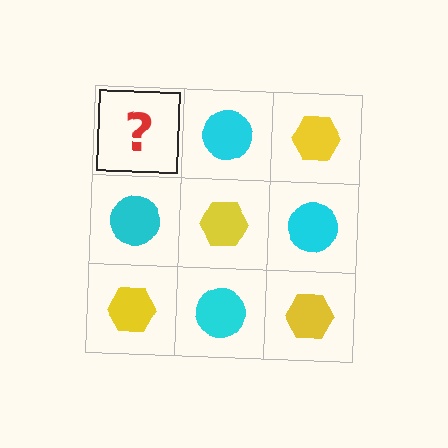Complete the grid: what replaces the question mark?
The question mark should be replaced with a yellow hexagon.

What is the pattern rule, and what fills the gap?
The rule is that it alternates yellow hexagon and cyan circle in a checkerboard pattern. The gap should be filled with a yellow hexagon.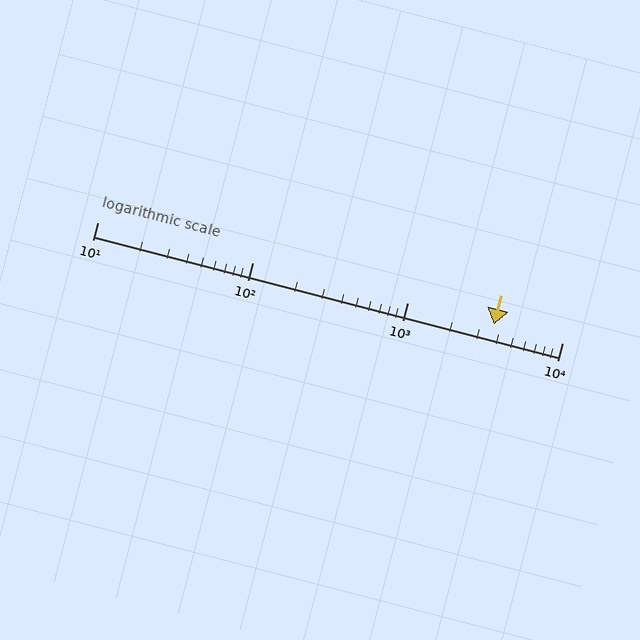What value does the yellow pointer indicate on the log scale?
The pointer indicates approximately 3600.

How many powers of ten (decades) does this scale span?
The scale spans 3 decades, from 10 to 10000.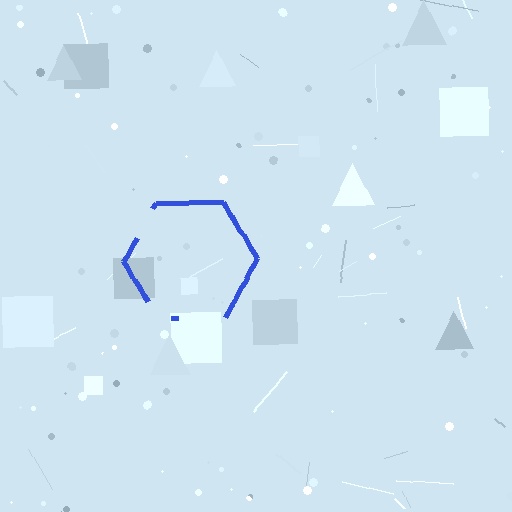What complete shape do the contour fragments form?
The contour fragments form a hexagon.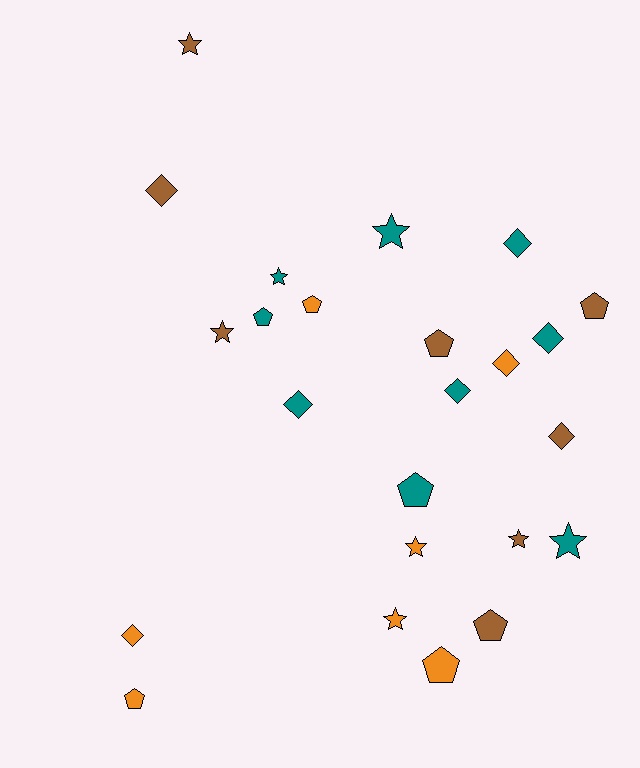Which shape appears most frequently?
Star, with 8 objects.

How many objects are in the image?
There are 24 objects.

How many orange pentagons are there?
There are 3 orange pentagons.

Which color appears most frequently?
Teal, with 9 objects.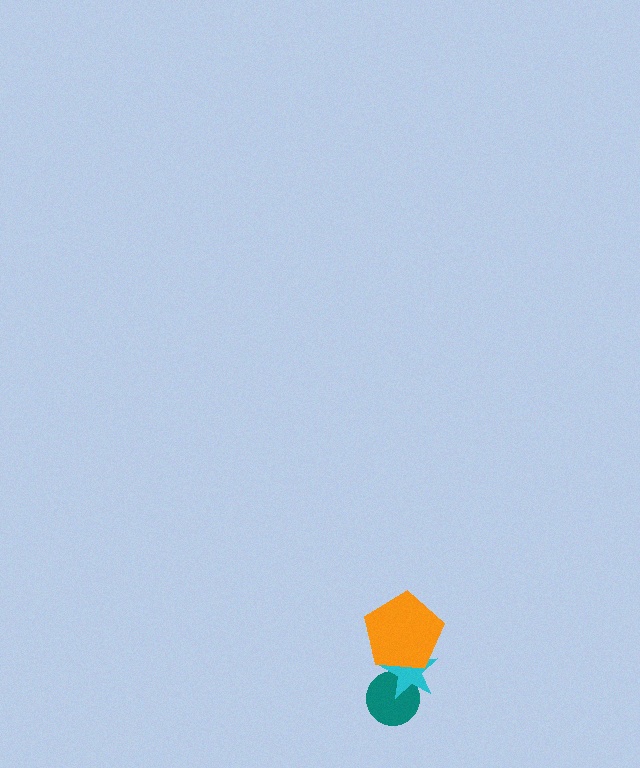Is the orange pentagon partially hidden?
No, no other shape covers it.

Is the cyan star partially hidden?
Yes, it is partially covered by another shape.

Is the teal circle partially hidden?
Yes, it is partially covered by another shape.